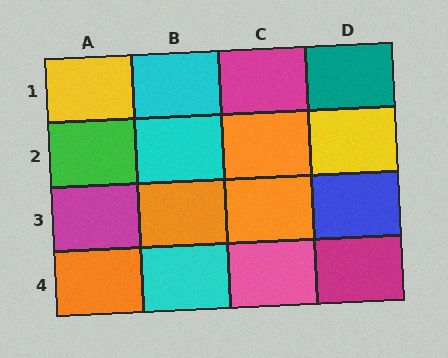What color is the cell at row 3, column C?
Orange.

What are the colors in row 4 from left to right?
Orange, cyan, pink, magenta.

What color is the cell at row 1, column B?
Cyan.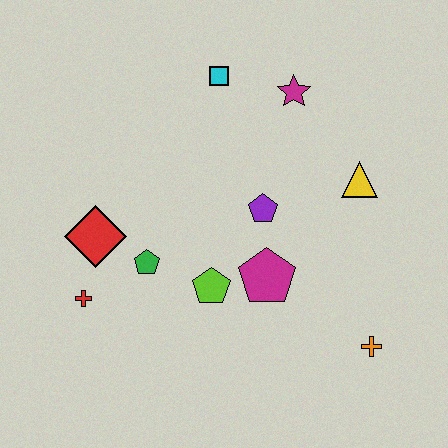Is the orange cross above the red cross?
No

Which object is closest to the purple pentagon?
The magenta pentagon is closest to the purple pentagon.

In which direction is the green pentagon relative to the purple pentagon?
The green pentagon is to the left of the purple pentagon.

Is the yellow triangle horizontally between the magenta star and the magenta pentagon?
No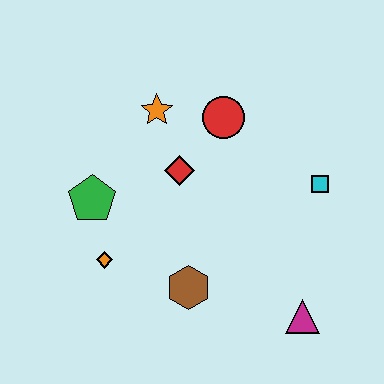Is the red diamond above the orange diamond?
Yes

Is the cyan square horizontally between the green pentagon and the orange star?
No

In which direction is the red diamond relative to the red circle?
The red diamond is below the red circle.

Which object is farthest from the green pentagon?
The magenta triangle is farthest from the green pentagon.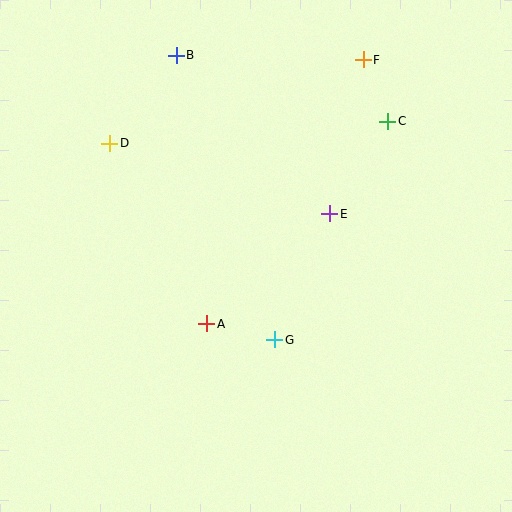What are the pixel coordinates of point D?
Point D is at (110, 143).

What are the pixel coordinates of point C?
Point C is at (388, 121).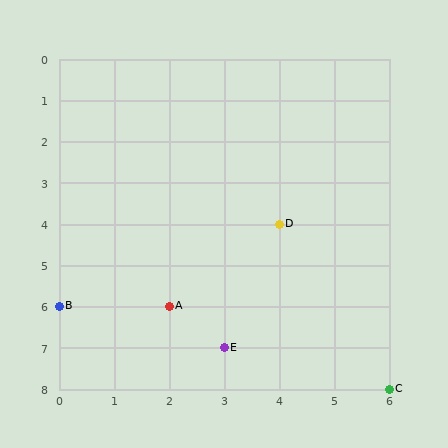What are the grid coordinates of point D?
Point D is at grid coordinates (4, 4).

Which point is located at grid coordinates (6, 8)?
Point C is at (6, 8).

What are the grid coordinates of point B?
Point B is at grid coordinates (0, 6).